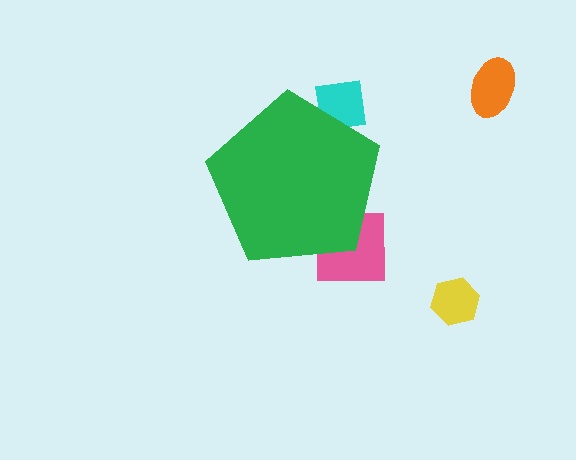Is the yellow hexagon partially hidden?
No, the yellow hexagon is fully visible.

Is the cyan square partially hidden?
Yes, the cyan square is partially hidden behind the green pentagon.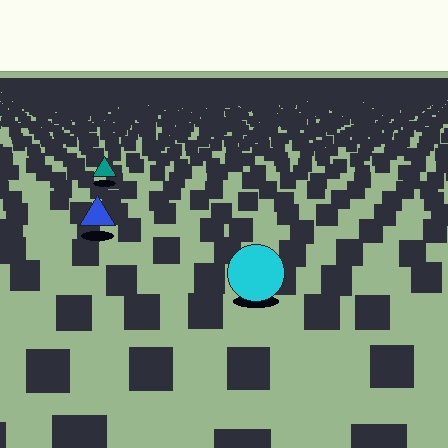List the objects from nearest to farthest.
From nearest to farthest: the cyan circle, the blue triangle, the teal triangle.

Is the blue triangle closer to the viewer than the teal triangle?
Yes. The blue triangle is closer — you can tell from the texture gradient: the ground texture is coarser near it.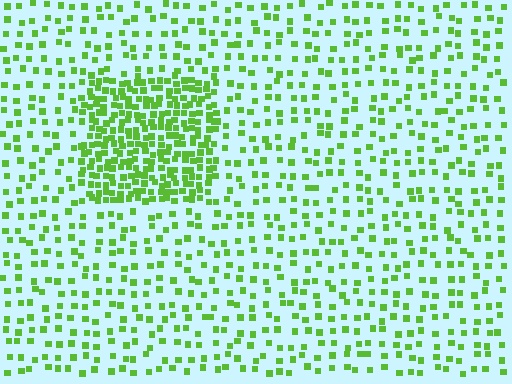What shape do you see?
I see a rectangle.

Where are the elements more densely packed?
The elements are more densely packed inside the rectangle boundary.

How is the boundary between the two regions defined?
The boundary is defined by a change in element density (approximately 2.7x ratio). All elements are the same color, size, and shape.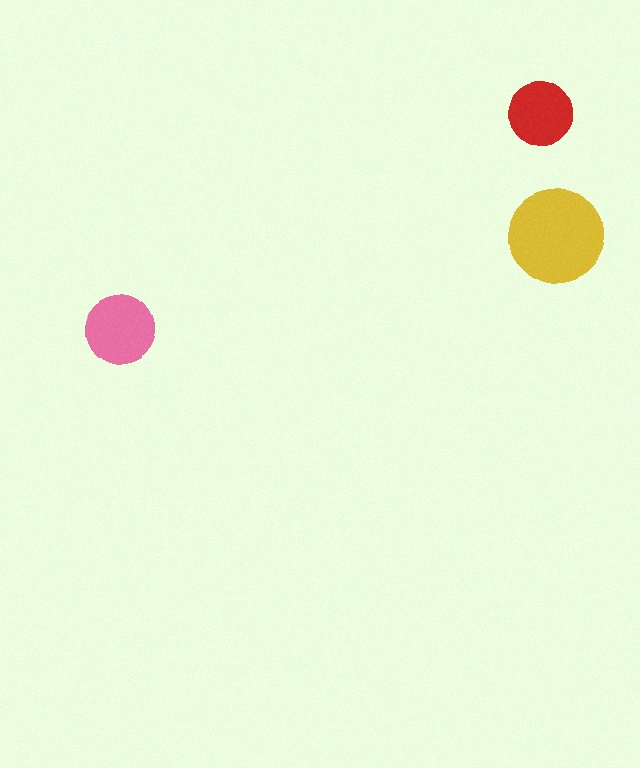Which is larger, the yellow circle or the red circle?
The yellow one.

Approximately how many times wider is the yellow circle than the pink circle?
About 1.5 times wider.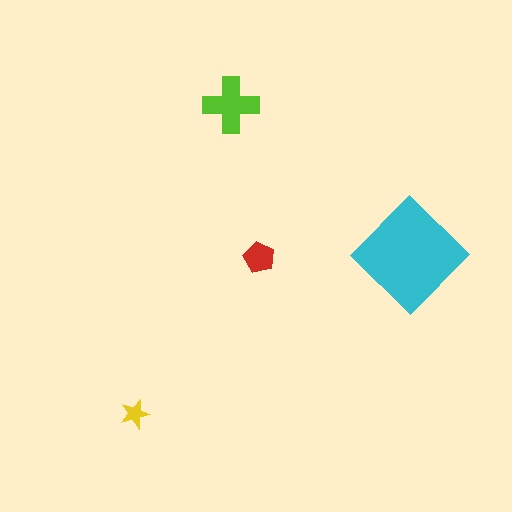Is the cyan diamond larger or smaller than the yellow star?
Larger.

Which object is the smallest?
The yellow star.